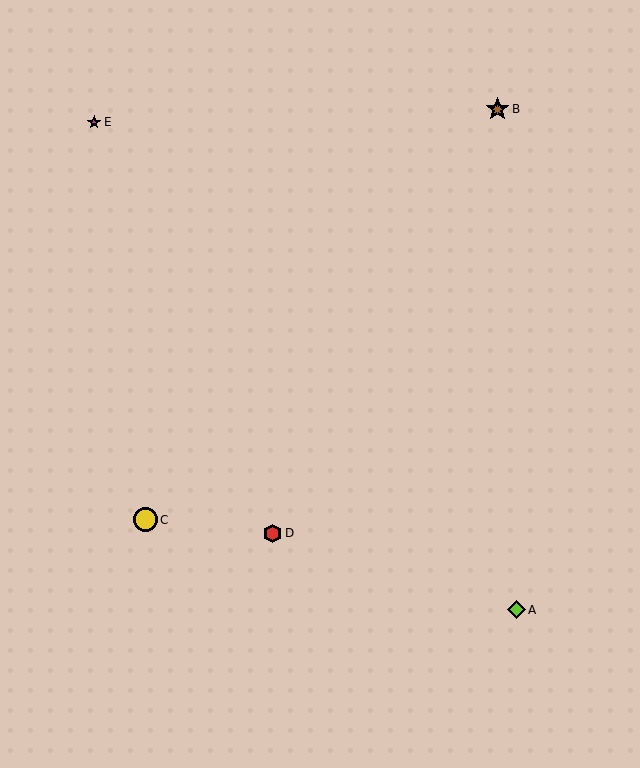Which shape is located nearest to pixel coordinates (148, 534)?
The yellow circle (labeled C) at (146, 520) is nearest to that location.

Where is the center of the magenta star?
The center of the magenta star is at (94, 122).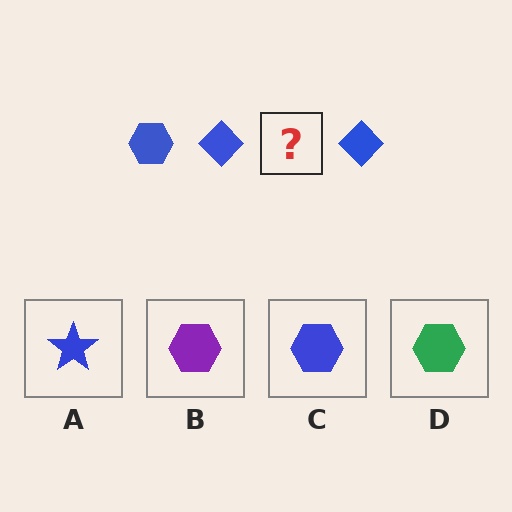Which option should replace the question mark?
Option C.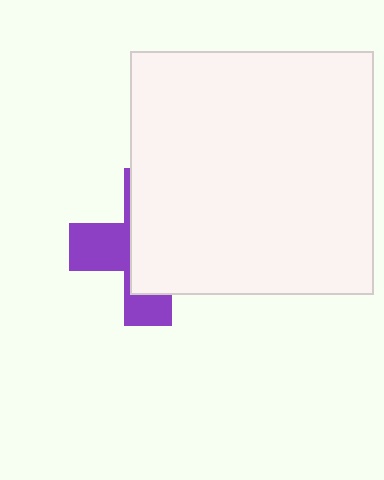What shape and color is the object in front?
The object in front is a white square.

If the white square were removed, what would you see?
You would see the complete purple cross.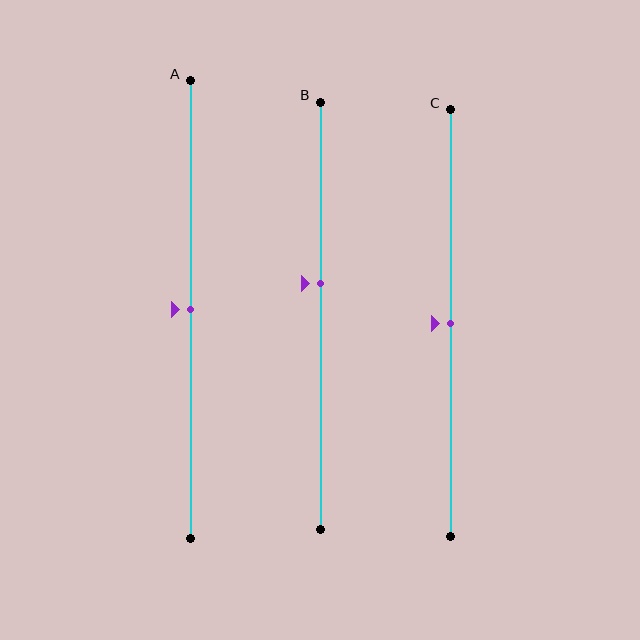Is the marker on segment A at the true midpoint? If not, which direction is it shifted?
Yes, the marker on segment A is at the true midpoint.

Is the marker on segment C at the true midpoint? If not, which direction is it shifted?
Yes, the marker on segment C is at the true midpoint.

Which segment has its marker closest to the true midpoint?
Segment A has its marker closest to the true midpoint.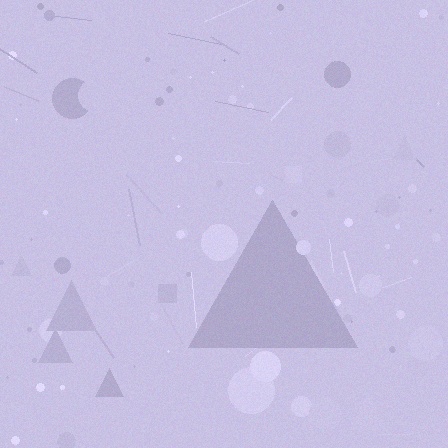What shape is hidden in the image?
A triangle is hidden in the image.